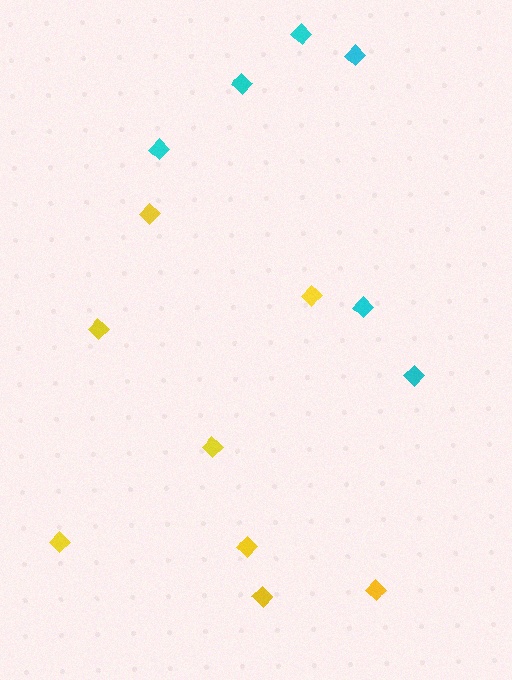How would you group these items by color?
There are 2 groups: one group of yellow diamonds (8) and one group of cyan diamonds (6).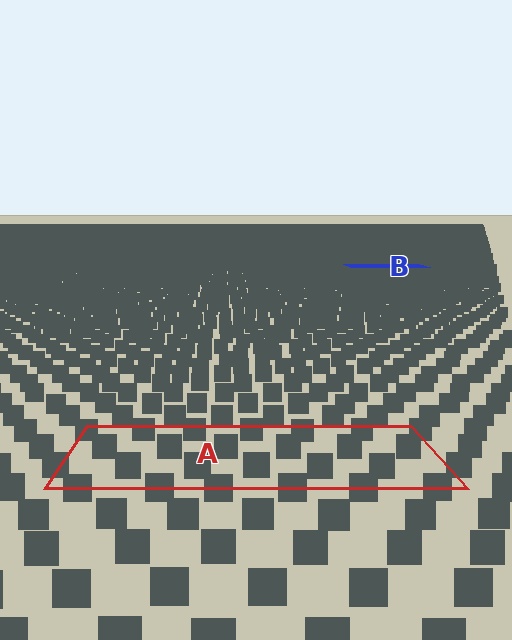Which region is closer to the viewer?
Region A is closer. The texture elements there are larger and more spread out.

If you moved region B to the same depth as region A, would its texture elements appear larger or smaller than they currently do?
They would appear larger. At a closer depth, the same texture elements are projected at a bigger on-screen size.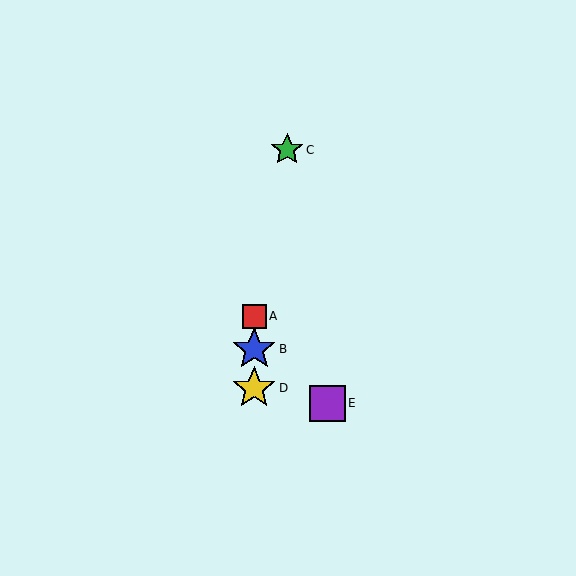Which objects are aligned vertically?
Objects A, B, D are aligned vertically.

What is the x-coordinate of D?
Object D is at x≈254.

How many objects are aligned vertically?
3 objects (A, B, D) are aligned vertically.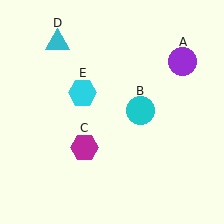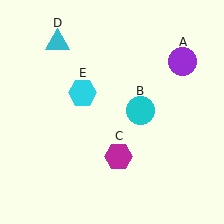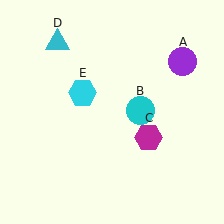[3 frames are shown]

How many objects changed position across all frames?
1 object changed position: magenta hexagon (object C).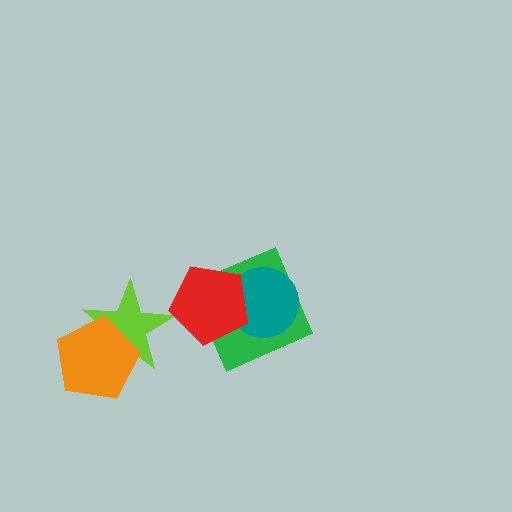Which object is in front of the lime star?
The orange pentagon is in front of the lime star.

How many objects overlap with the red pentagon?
2 objects overlap with the red pentagon.